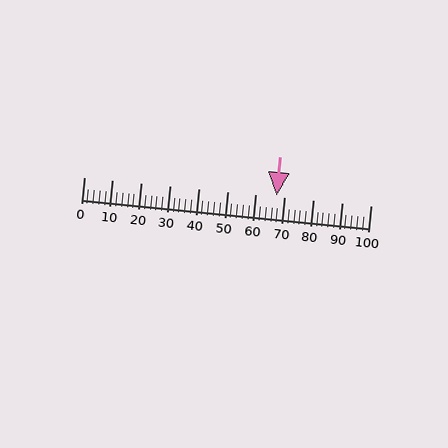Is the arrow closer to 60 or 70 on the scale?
The arrow is closer to 70.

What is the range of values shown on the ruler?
The ruler shows values from 0 to 100.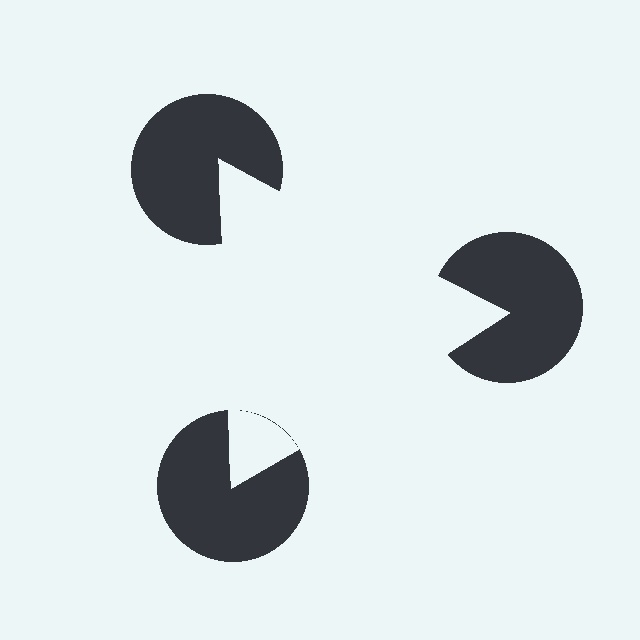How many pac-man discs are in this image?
There are 3 — one at each vertex of the illusory triangle.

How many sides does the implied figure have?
3 sides.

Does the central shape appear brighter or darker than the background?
It typically appears slightly brighter than the background, even though no actual brightness change is drawn.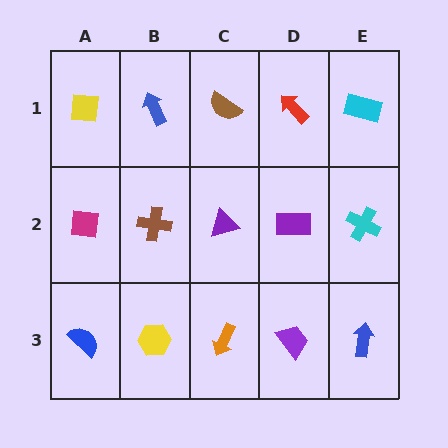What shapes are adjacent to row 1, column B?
A brown cross (row 2, column B), a yellow square (row 1, column A), a brown semicircle (row 1, column C).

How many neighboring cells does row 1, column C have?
3.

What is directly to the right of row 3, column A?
A yellow hexagon.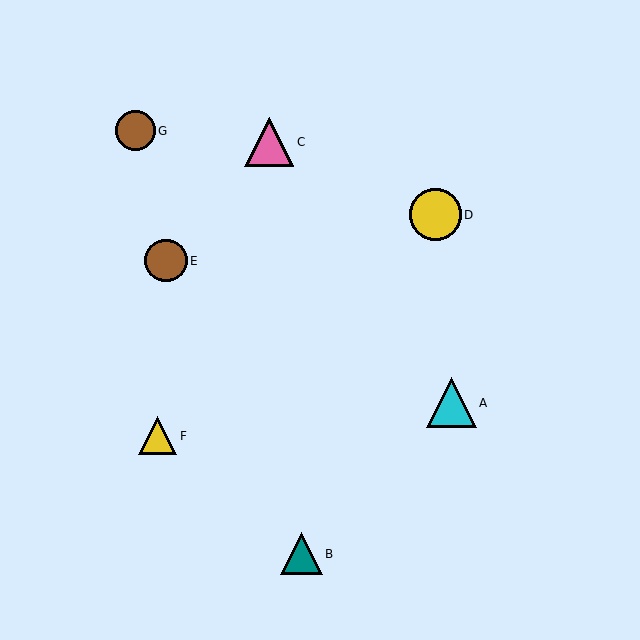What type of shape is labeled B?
Shape B is a teal triangle.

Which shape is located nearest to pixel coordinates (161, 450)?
The yellow triangle (labeled F) at (158, 436) is nearest to that location.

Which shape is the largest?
The yellow circle (labeled D) is the largest.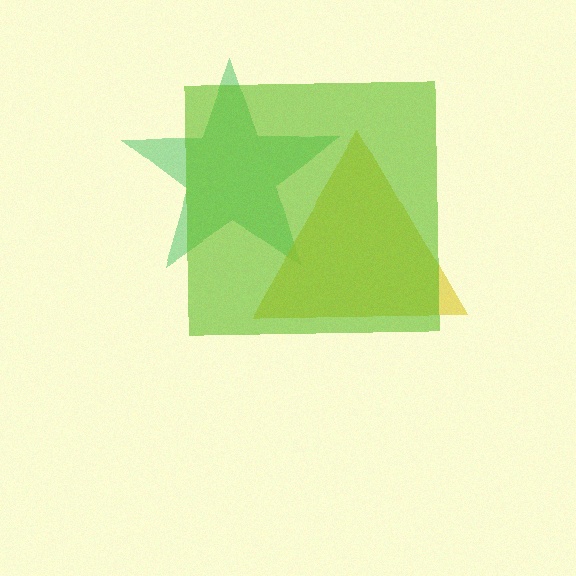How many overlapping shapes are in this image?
There are 3 overlapping shapes in the image.